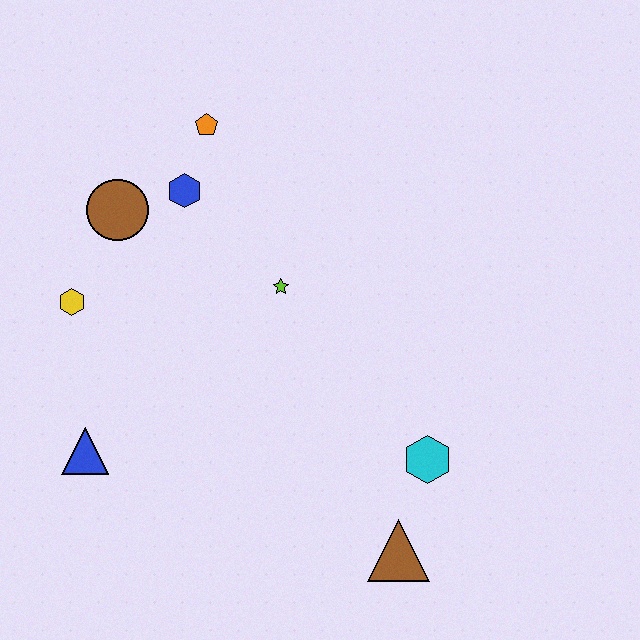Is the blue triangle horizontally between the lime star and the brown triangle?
No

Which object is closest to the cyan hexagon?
The brown triangle is closest to the cyan hexagon.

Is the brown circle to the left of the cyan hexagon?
Yes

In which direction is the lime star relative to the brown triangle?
The lime star is above the brown triangle.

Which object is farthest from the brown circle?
The brown triangle is farthest from the brown circle.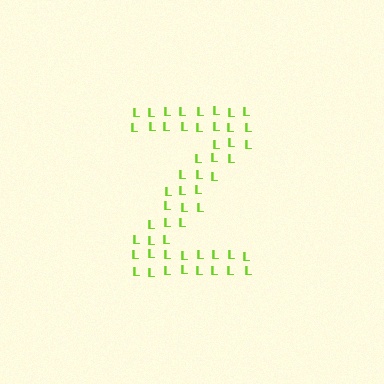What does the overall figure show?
The overall figure shows the letter Z.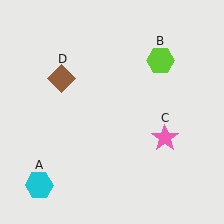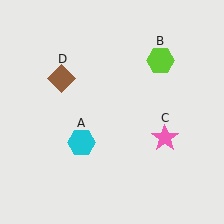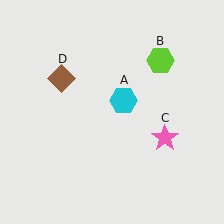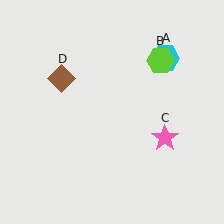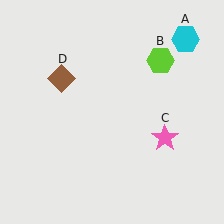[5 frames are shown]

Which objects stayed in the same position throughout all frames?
Lime hexagon (object B) and pink star (object C) and brown diamond (object D) remained stationary.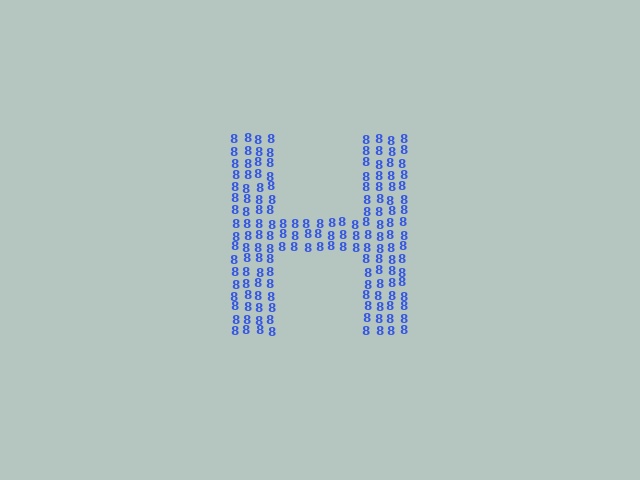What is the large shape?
The large shape is the letter H.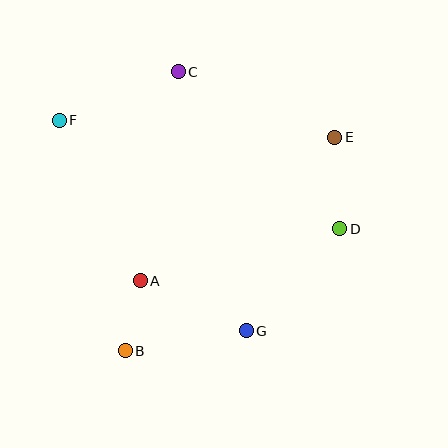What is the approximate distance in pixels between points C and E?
The distance between C and E is approximately 169 pixels.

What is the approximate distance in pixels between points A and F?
The distance between A and F is approximately 180 pixels.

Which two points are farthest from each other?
Points D and F are farthest from each other.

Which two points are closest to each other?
Points A and B are closest to each other.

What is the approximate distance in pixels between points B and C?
The distance between B and C is approximately 284 pixels.